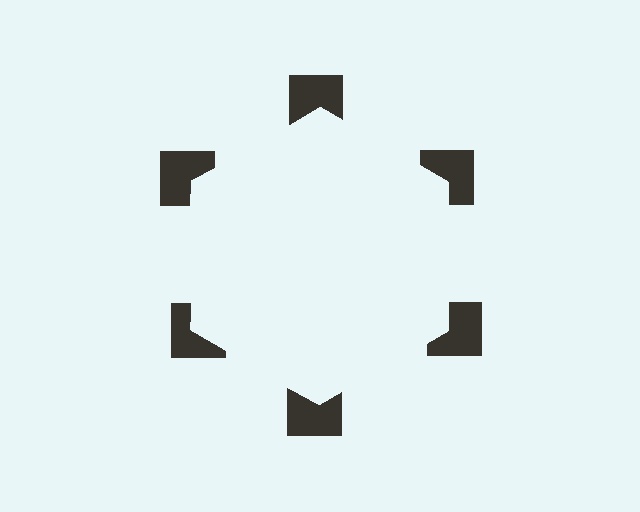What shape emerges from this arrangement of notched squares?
An illusory hexagon — its edges are inferred from the aligned wedge cuts in the notched squares, not physically drawn.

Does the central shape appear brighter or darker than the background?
It typically appears slightly brighter than the background, even though no actual brightness change is drawn.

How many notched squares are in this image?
There are 6 — one at each vertex of the illusory hexagon.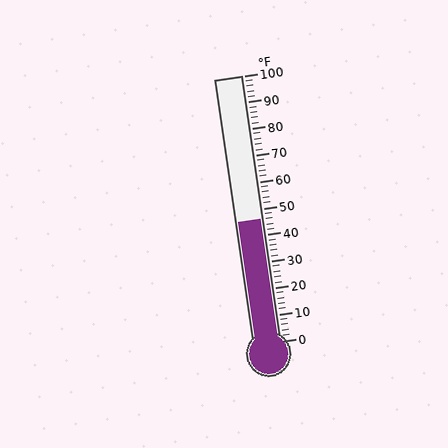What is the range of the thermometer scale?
The thermometer scale ranges from 0°F to 100°F.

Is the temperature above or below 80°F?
The temperature is below 80°F.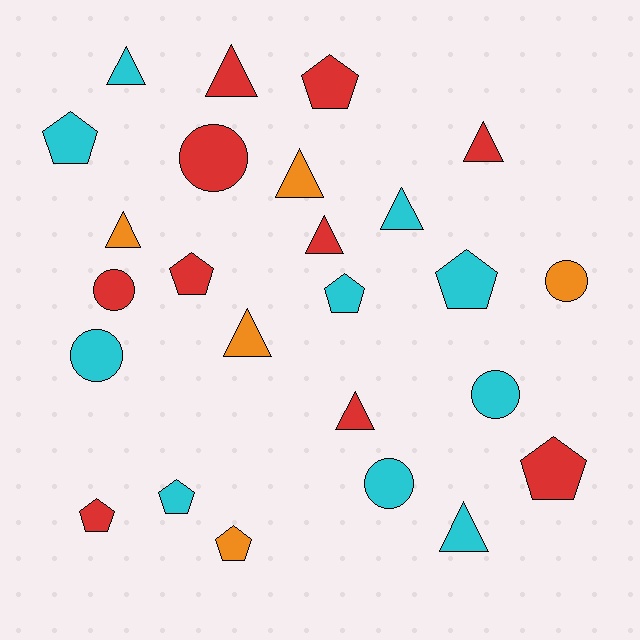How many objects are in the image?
There are 25 objects.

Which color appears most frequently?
Cyan, with 10 objects.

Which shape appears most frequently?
Triangle, with 10 objects.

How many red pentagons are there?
There are 4 red pentagons.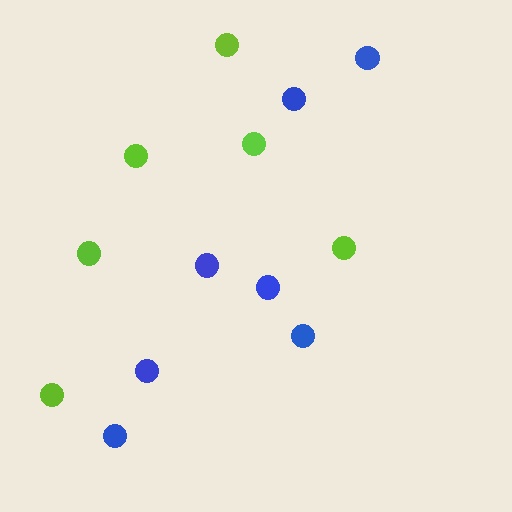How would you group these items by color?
There are 2 groups: one group of lime circles (6) and one group of blue circles (7).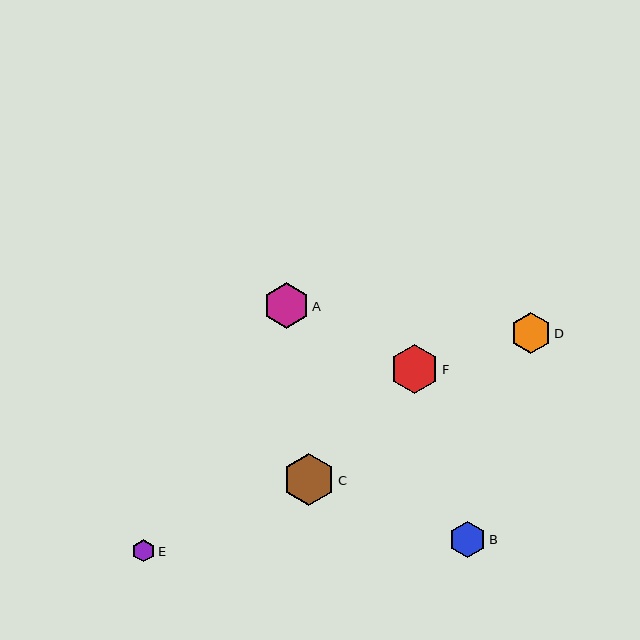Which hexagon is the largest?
Hexagon C is the largest with a size of approximately 52 pixels.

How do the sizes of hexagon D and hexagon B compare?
Hexagon D and hexagon B are approximately the same size.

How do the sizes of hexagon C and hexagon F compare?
Hexagon C and hexagon F are approximately the same size.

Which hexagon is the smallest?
Hexagon E is the smallest with a size of approximately 22 pixels.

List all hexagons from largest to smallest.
From largest to smallest: C, F, A, D, B, E.